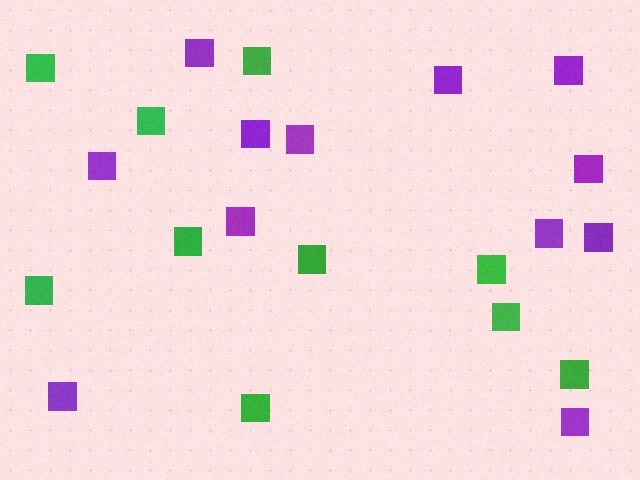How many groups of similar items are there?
There are 2 groups: one group of purple squares (12) and one group of green squares (10).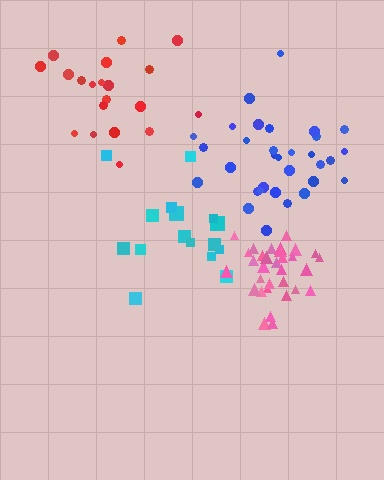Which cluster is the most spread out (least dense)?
Red.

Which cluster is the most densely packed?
Pink.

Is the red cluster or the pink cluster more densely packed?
Pink.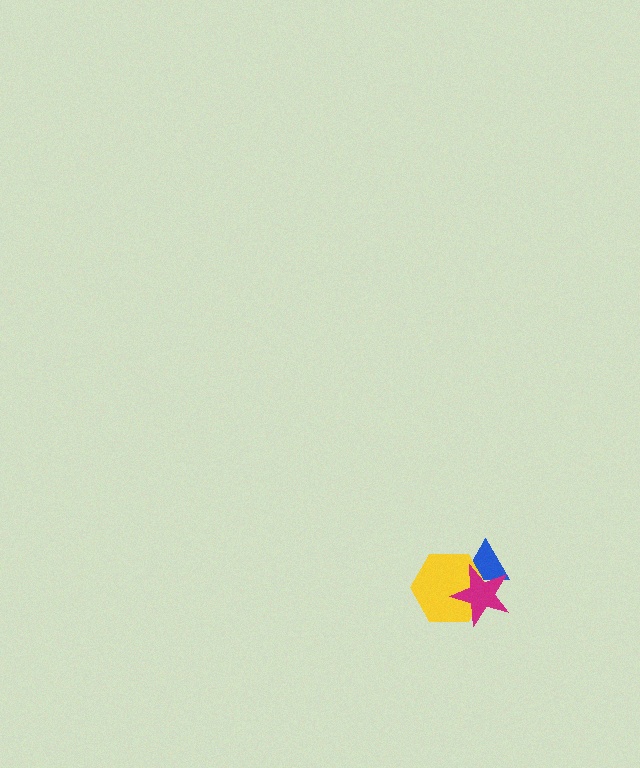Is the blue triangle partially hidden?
Yes, it is partially covered by another shape.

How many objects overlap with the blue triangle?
2 objects overlap with the blue triangle.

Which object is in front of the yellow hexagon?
The magenta star is in front of the yellow hexagon.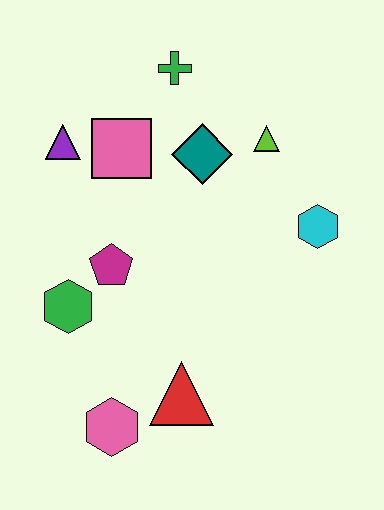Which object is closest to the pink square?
The purple triangle is closest to the pink square.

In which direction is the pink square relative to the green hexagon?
The pink square is above the green hexagon.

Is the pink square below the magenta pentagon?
No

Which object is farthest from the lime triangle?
The pink hexagon is farthest from the lime triangle.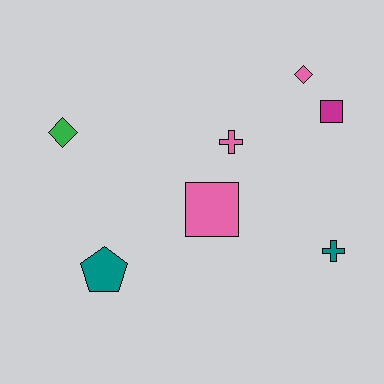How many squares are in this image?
There are 2 squares.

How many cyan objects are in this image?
There are no cyan objects.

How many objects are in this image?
There are 7 objects.